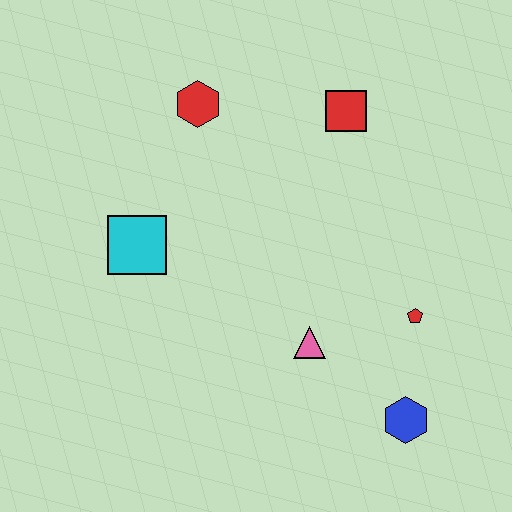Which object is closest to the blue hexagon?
The red pentagon is closest to the blue hexagon.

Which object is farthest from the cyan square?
The blue hexagon is farthest from the cyan square.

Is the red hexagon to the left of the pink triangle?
Yes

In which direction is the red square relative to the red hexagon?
The red square is to the right of the red hexagon.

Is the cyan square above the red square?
No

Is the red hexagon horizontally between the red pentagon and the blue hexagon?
No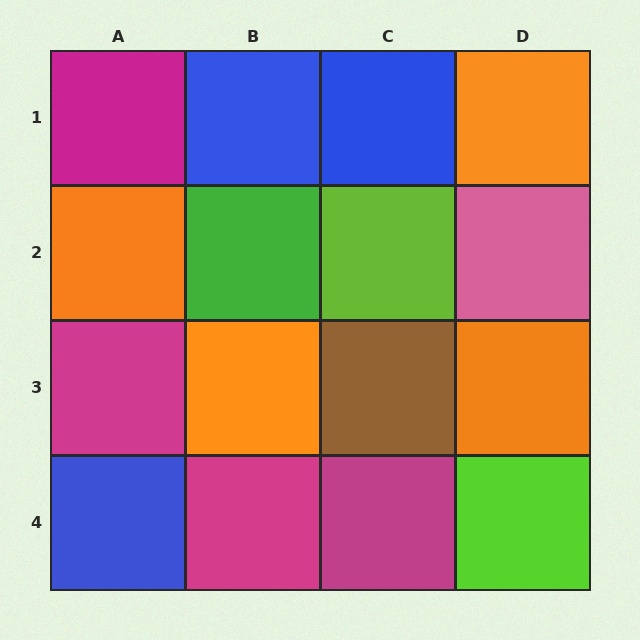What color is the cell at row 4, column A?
Blue.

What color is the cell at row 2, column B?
Green.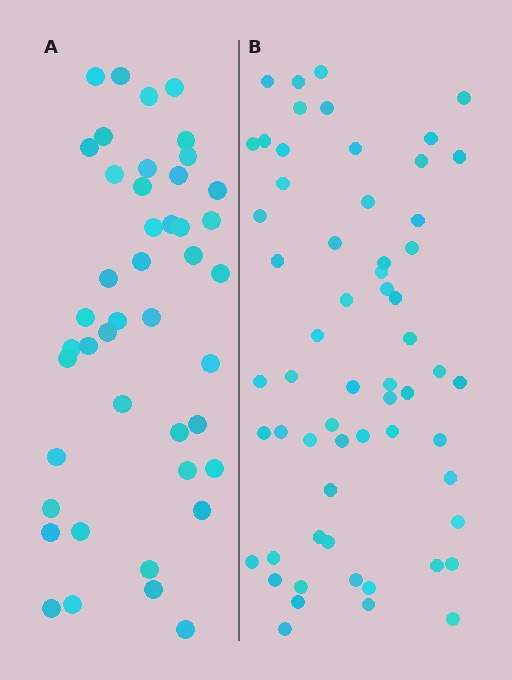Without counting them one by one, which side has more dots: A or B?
Region B (the right region) has more dots.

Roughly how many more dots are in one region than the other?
Region B has approximately 15 more dots than region A.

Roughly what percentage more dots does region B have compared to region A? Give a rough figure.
About 35% more.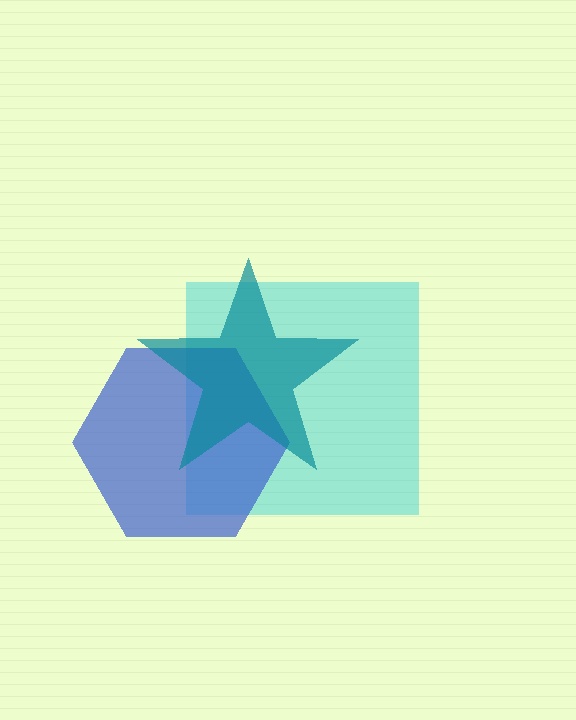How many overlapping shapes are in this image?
There are 3 overlapping shapes in the image.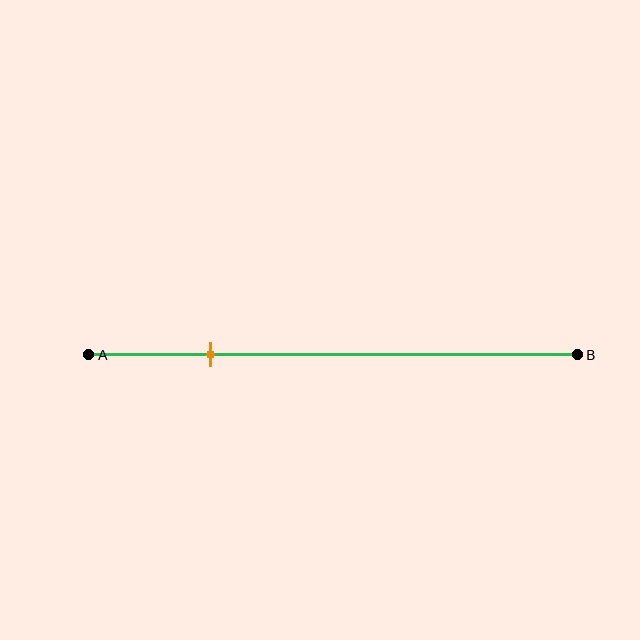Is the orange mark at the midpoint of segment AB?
No, the mark is at about 25% from A, not at the 50% midpoint.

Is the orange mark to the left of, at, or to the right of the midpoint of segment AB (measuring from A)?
The orange mark is to the left of the midpoint of segment AB.